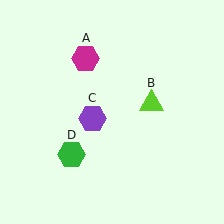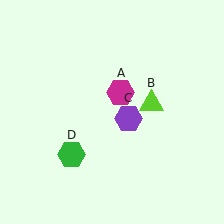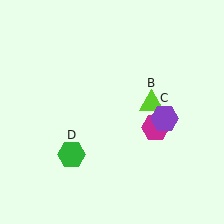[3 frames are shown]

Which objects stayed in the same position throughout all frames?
Lime triangle (object B) and green hexagon (object D) remained stationary.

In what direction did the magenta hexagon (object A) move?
The magenta hexagon (object A) moved down and to the right.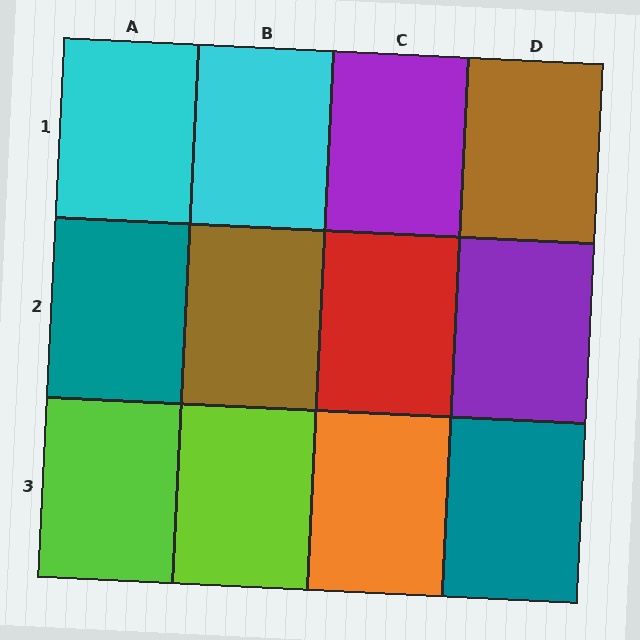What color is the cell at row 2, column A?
Teal.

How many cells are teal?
2 cells are teal.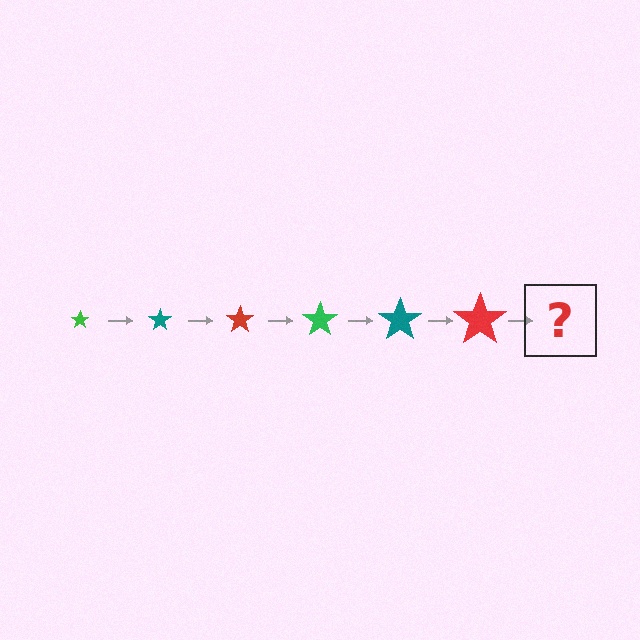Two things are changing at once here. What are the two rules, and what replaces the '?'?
The two rules are that the star grows larger each step and the color cycles through green, teal, and red. The '?' should be a green star, larger than the previous one.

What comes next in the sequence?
The next element should be a green star, larger than the previous one.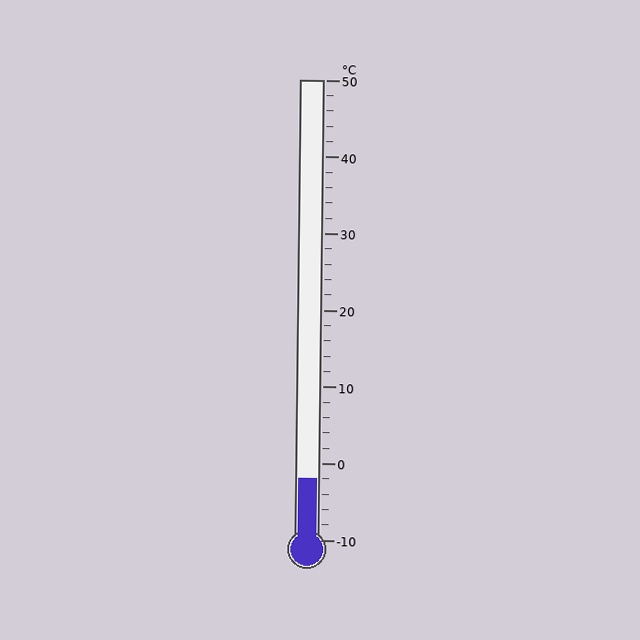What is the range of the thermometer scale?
The thermometer scale ranges from -10°C to 50°C.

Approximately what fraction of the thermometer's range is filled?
The thermometer is filled to approximately 15% of its range.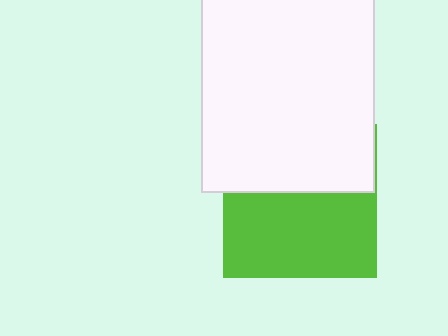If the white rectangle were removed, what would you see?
You would see the complete lime square.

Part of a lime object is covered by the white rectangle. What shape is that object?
It is a square.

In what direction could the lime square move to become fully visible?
The lime square could move down. That would shift it out from behind the white rectangle entirely.